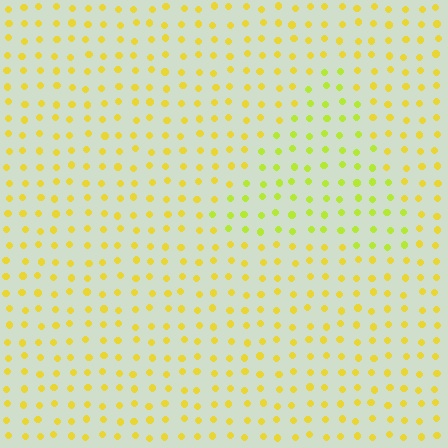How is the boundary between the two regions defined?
The boundary is defined purely by a slight shift in hue (about 25 degrees). Spacing, size, and orientation are identical on both sides.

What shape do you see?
I see a triangle.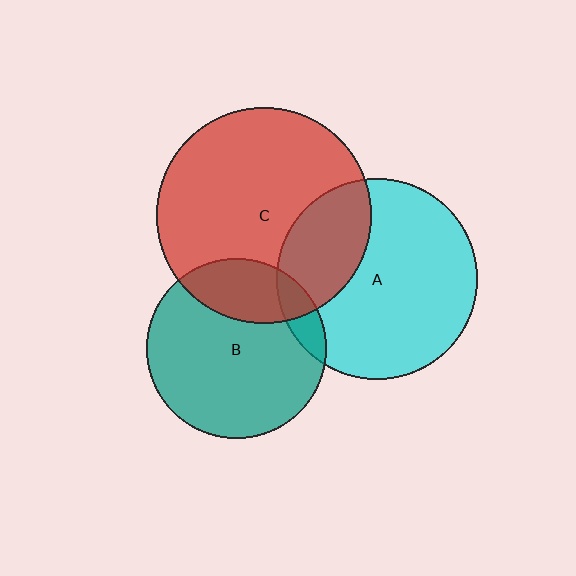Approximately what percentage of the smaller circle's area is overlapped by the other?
Approximately 30%.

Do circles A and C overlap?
Yes.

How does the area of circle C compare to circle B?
Approximately 1.4 times.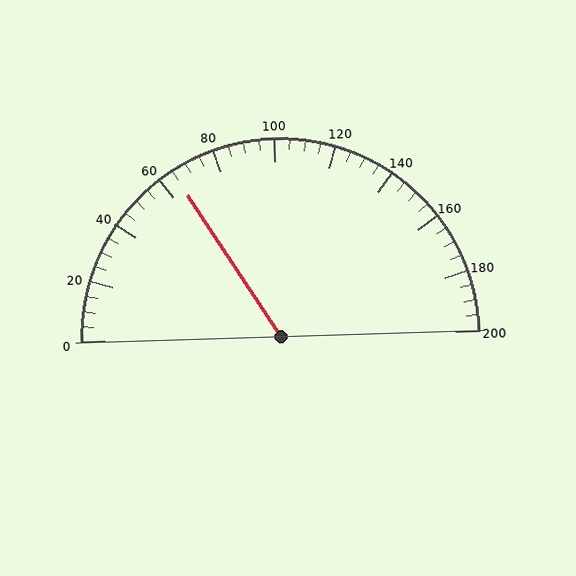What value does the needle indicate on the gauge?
The needle indicates approximately 65.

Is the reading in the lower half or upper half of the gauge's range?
The reading is in the lower half of the range (0 to 200).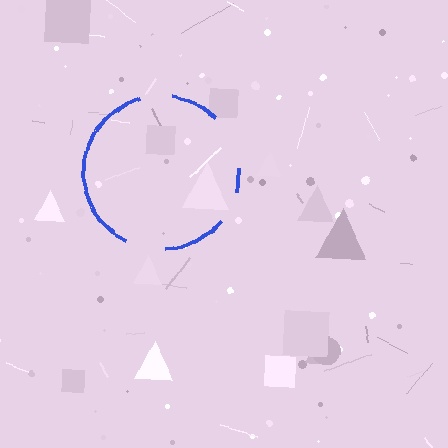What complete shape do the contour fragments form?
The contour fragments form a circle.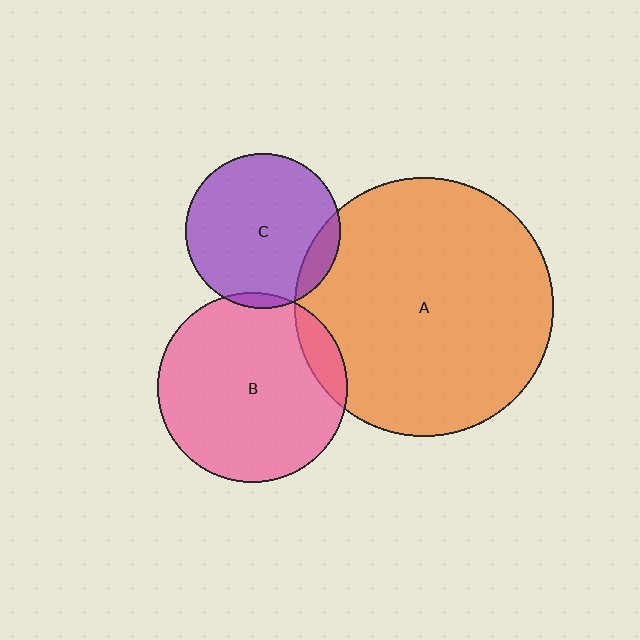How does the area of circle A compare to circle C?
Approximately 2.8 times.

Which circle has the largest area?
Circle A (orange).